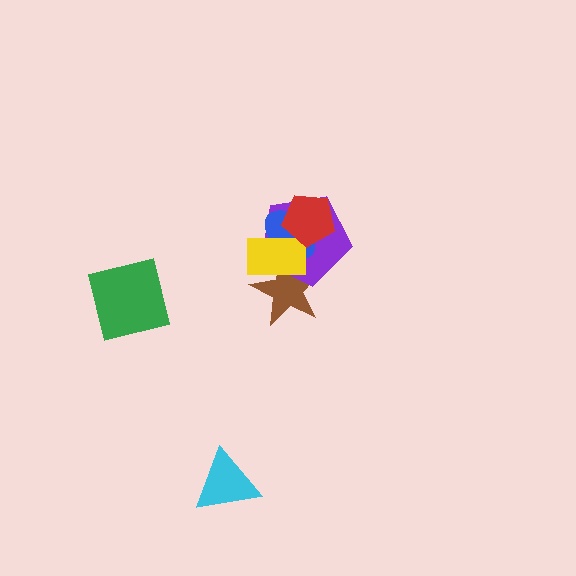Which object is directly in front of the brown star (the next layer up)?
The purple pentagon is directly in front of the brown star.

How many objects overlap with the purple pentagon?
4 objects overlap with the purple pentagon.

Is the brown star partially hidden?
Yes, it is partially covered by another shape.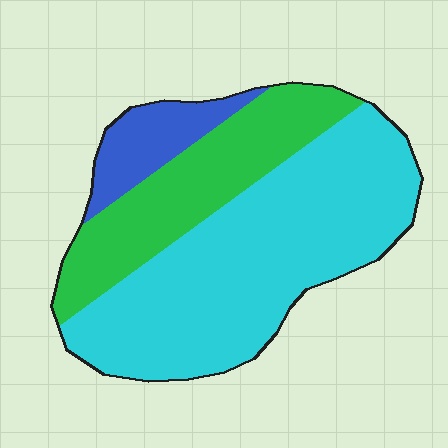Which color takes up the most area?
Cyan, at roughly 60%.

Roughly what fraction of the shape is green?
Green covers about 30% of the shape.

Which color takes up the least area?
Blue, at roughly 10%.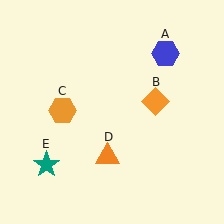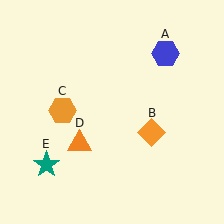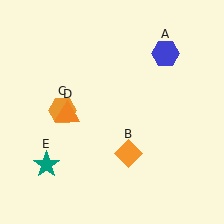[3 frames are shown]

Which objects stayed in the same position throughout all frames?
Blue hexagon (object A) and orange hexagon (object C) and teal star (object E) remained stationary.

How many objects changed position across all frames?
2 objects changed position: orange diamond (object B), orange triangle (object D).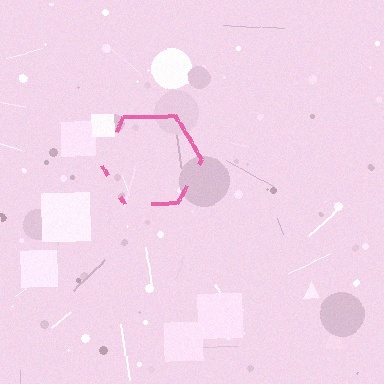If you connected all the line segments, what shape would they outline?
They would outline a hexagon.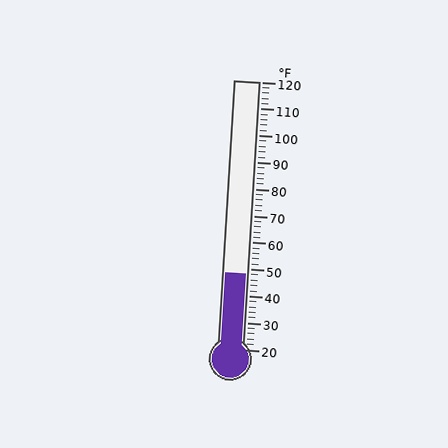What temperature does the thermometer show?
The thermometer shows approximately 48°F.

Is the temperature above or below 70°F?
The temperature is below 70°F.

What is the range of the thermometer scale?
The thermometer scale ranges from 20°F to 120°F.